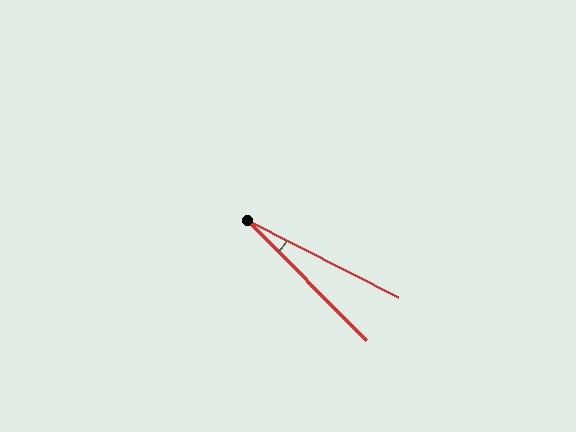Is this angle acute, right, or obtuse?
It is acute.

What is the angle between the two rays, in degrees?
Approximately 18 degrees.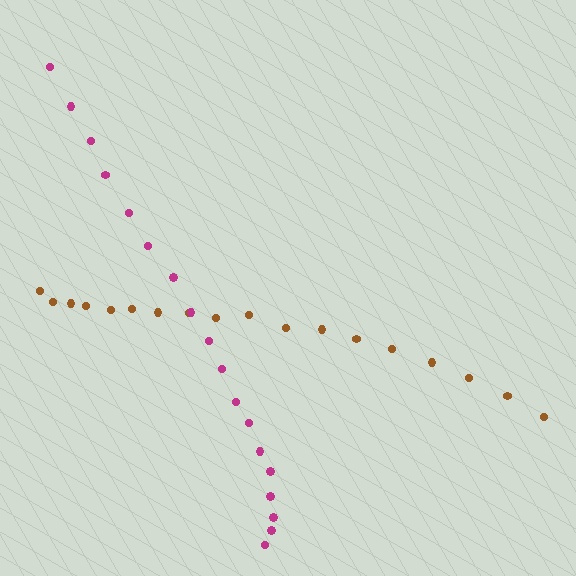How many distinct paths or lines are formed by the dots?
There are 2 distinct paths.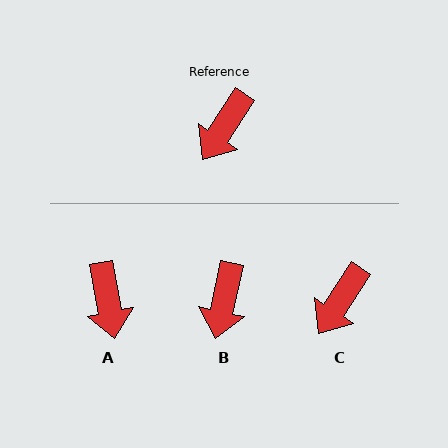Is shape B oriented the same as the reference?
No, it is off by about 20 degrees.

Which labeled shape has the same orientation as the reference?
C.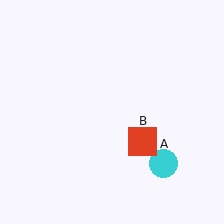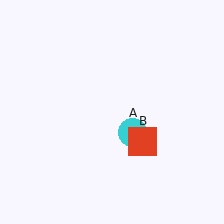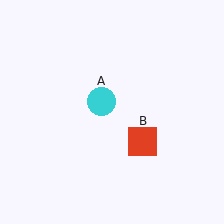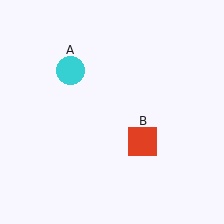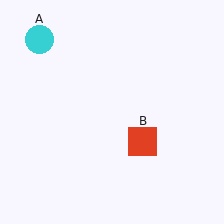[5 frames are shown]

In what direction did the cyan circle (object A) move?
The cyan circle (object A) moved up and to the left.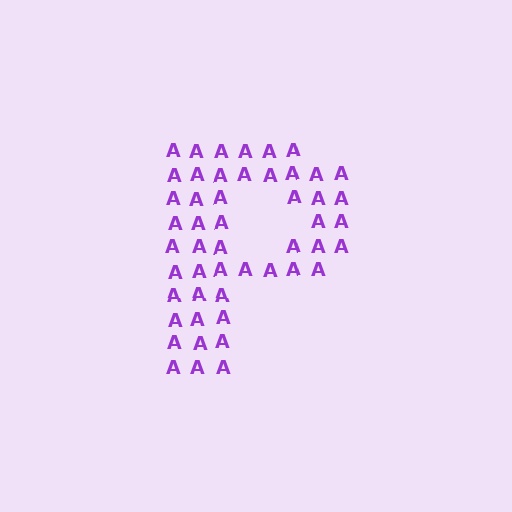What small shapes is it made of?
It is made of small letter A's.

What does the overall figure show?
The overall figure shows the letter P.